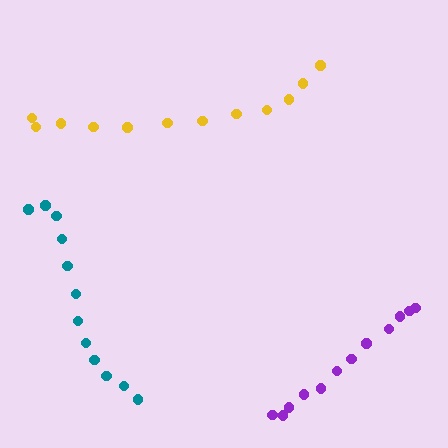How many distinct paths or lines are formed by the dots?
There are 3 distinct paths.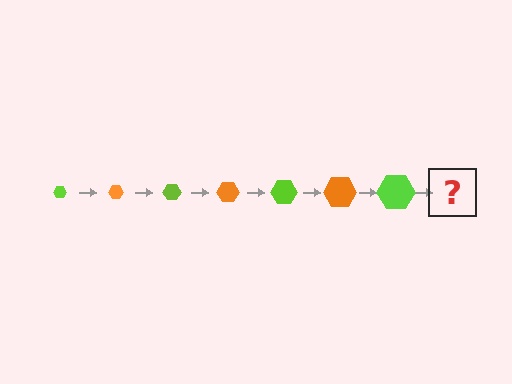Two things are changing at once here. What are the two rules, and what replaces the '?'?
The two rules are that the hexagon grows larger each step and the color cycles through lime and orange. The '?' should be an orange hexagon, larger than the previous one.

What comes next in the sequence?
The next element should be an orange hexagon, larger than the previous one.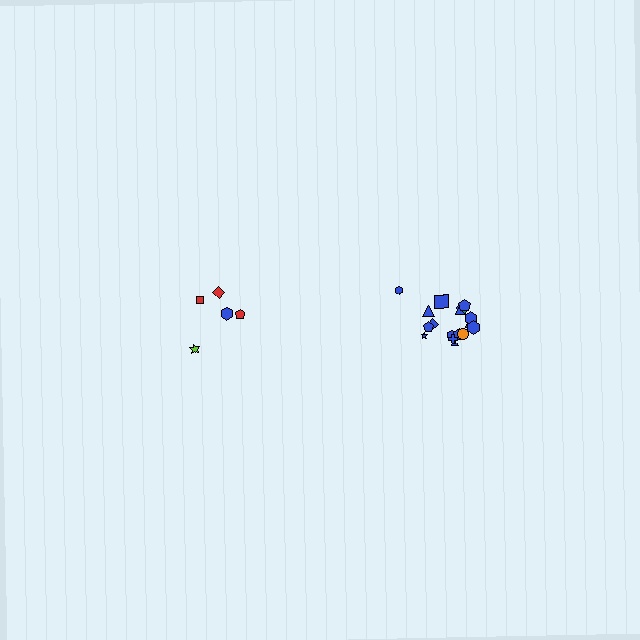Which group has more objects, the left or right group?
The right group.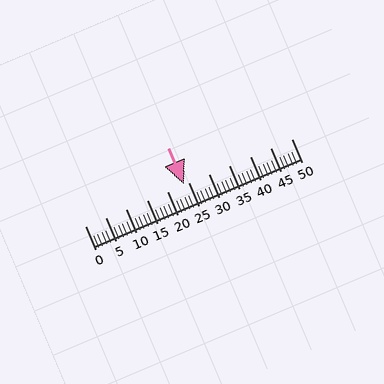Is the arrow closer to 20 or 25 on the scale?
The arrow is closer to 25.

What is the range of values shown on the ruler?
The ruler shows values from 0 to 50.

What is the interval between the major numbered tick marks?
The major tick marks are spaced 5 units apart.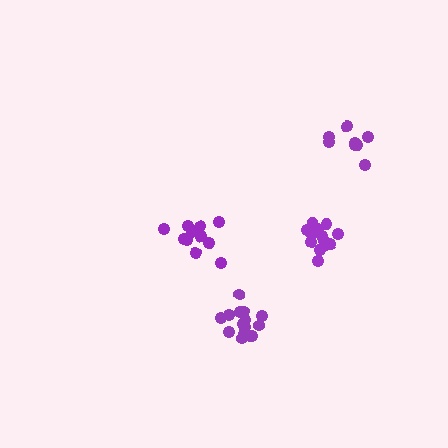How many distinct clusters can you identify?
There are 4 distinct clusters.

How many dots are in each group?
Group 1: 14 dots, Group 2: 11 dots, Group 3: 13 dots, Group 4: 8 dots (46 total).